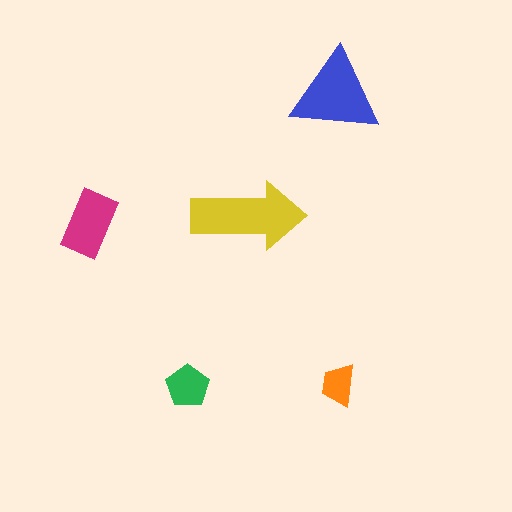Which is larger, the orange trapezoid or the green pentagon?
The green pentagon.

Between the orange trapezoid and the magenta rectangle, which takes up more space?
The magenta rectangle.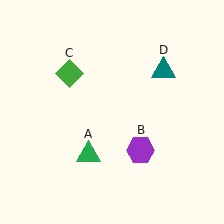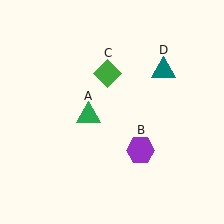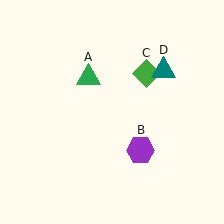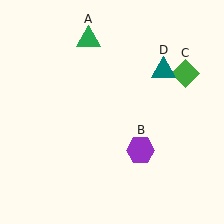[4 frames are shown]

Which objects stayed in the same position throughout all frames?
Purple hexagon (object B) and teal triangle (object D) remained stationary.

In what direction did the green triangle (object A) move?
The green triangle (object A) moved up.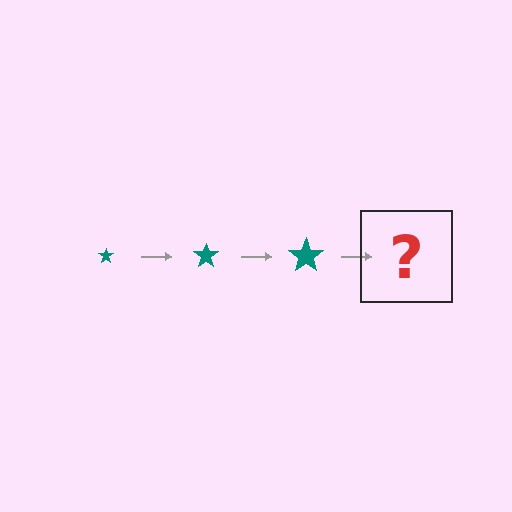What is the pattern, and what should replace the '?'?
The pattern is that the star gets progressively larger each step. The '?' should be a teal star, larger than the previous one.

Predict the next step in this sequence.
The next step is a teal star, larger than the previous one.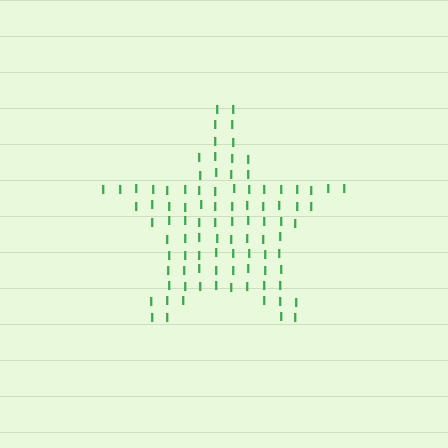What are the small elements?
The small elements are letter I's.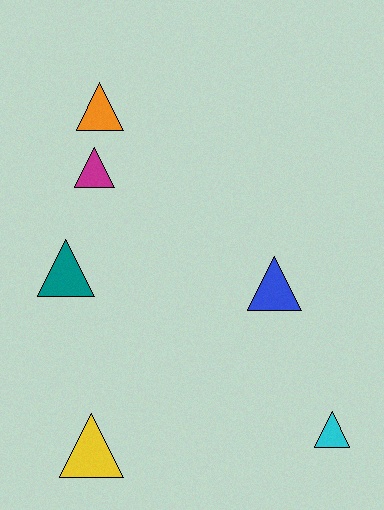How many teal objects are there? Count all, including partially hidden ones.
There is 1 teal object.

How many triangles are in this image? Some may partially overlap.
There are 6 triangles.